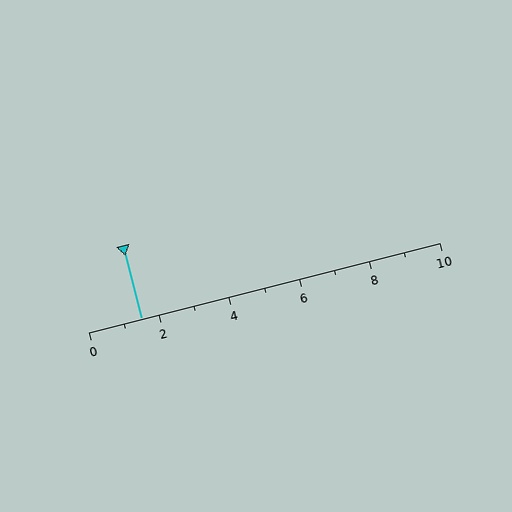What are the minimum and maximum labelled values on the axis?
The axis runs from 0 to 10.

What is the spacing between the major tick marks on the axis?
The major ticks are spaced 2 apart.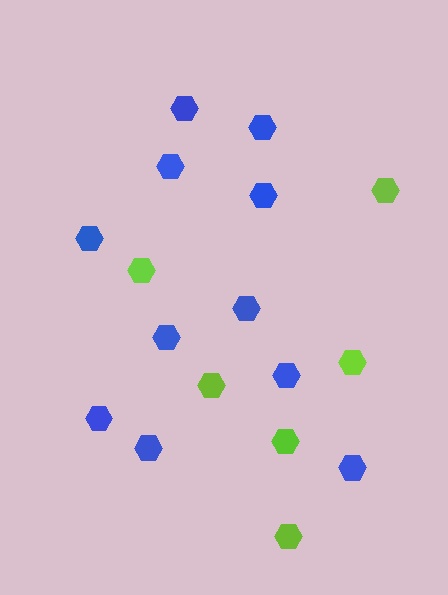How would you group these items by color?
There are 2 groups: one group of blue hexagons (11) and one group of lime hexagons (6).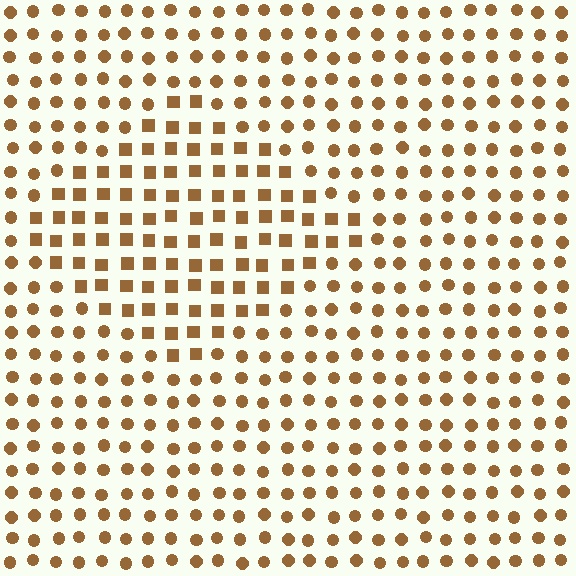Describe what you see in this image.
The image is filled with small brown elements arranged in a uniform grid. A diamond-shaped region contains squares, while the surrounding area contains circles. The boundary is defined purely by the change in element shape.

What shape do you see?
I see a diamond.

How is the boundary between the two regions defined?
The boundary is defined by a change in element shape: squares inside vs. circles outside. All elements share the same color and spacing.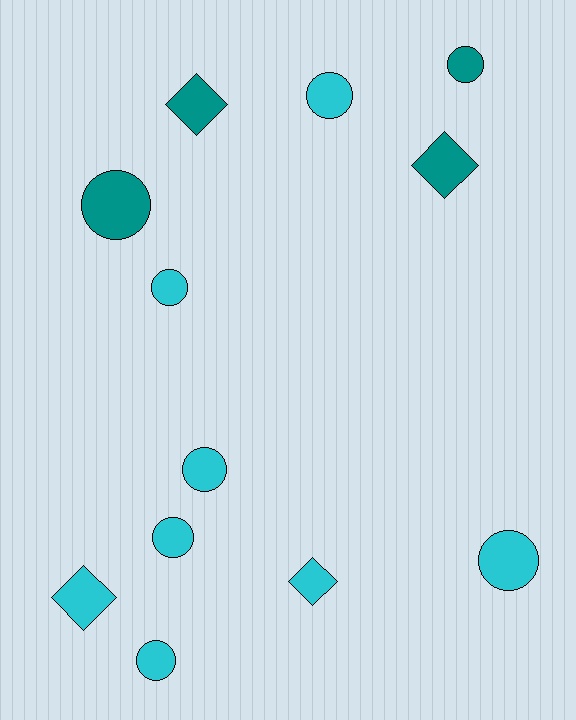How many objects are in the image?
There are 12 objects.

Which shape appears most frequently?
Circle, with 8 objects.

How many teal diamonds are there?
There are 2 teal diamonds.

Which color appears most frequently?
Cyan, with 8 objects.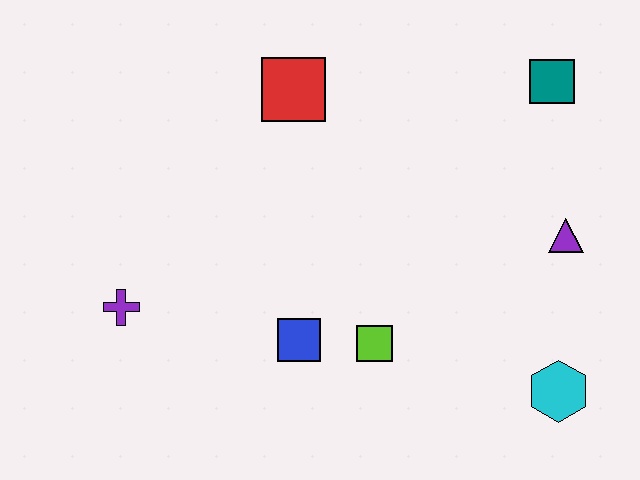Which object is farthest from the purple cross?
The teal square is farthest from the purple cross.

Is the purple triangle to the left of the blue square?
No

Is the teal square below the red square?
No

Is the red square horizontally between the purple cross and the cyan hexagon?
Yes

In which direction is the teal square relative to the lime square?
The teal square is above the lime square.